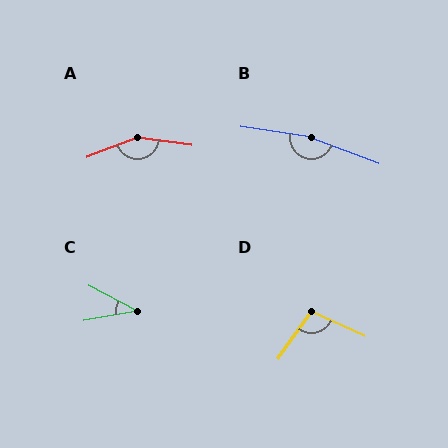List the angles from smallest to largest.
C (38°), D (100°), A (151°), B (168°).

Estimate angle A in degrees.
Approximately 151 degrees.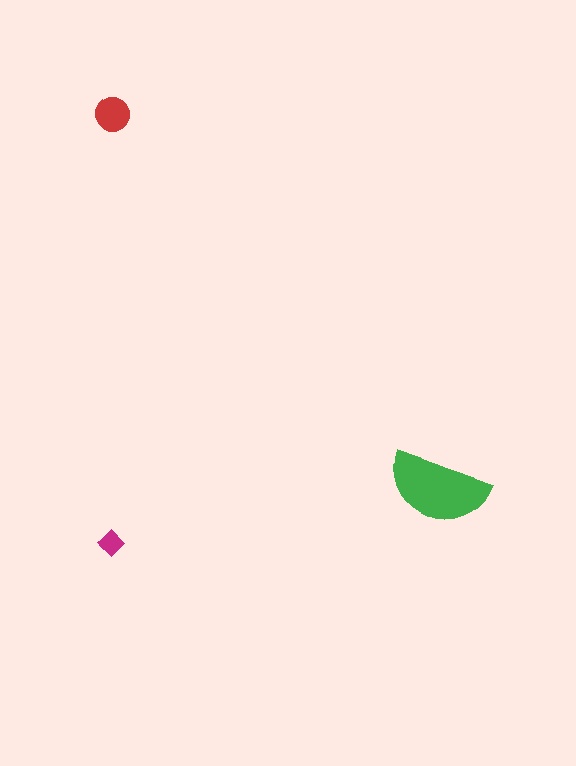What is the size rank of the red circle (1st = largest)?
2nd.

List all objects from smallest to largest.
The magenta diamond, the red circle, the green semicircle.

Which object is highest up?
The red circle is topmost.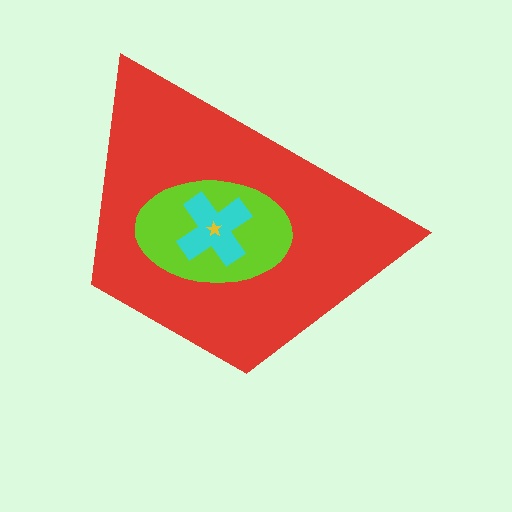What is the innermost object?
The yellow star.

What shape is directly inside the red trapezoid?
The lime ellipse.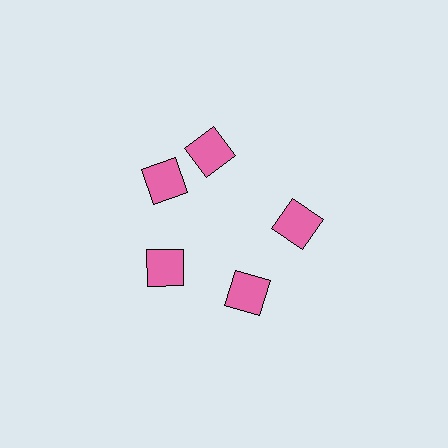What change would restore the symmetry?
The symmetry would be restored by rotating it back into even spacing with its neighbors so that all 5 squares sit at equal angles and equal distance from the center.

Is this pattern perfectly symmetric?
No. The 5 pink squares are arranged in a ring, but one element near the 1 o'clock position is rotated out of alignment along the ring, breaking the 5-fold rotational symmetry.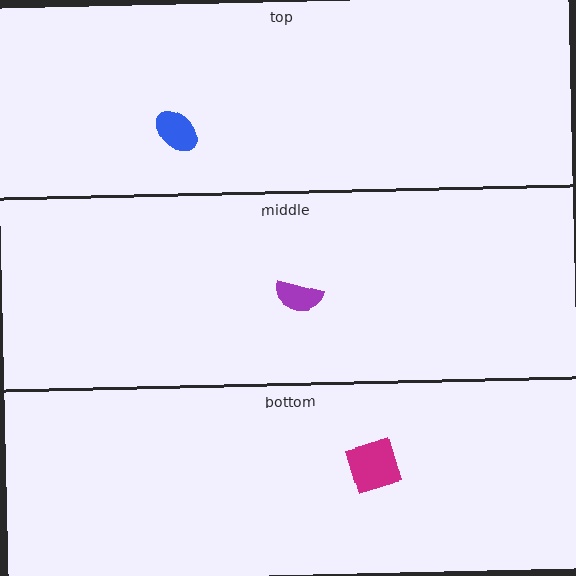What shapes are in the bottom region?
The magenta square.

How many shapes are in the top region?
1.